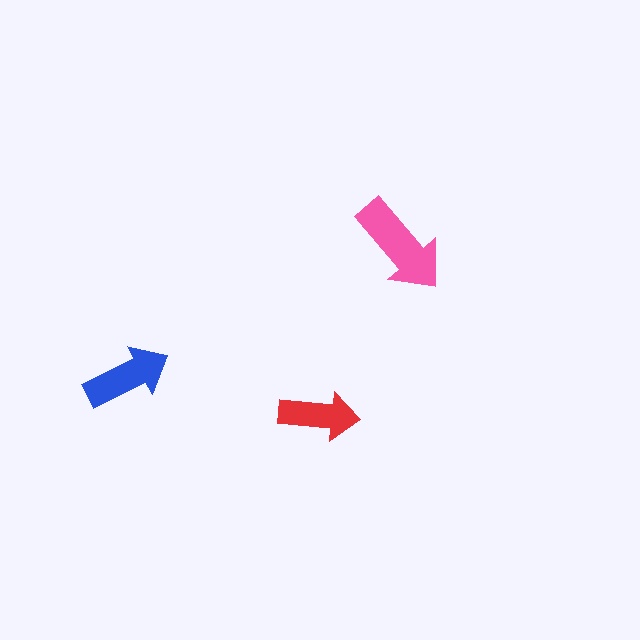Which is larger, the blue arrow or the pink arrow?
The pink one.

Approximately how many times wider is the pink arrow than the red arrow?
About 1.5 times wider.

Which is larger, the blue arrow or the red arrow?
The blue one.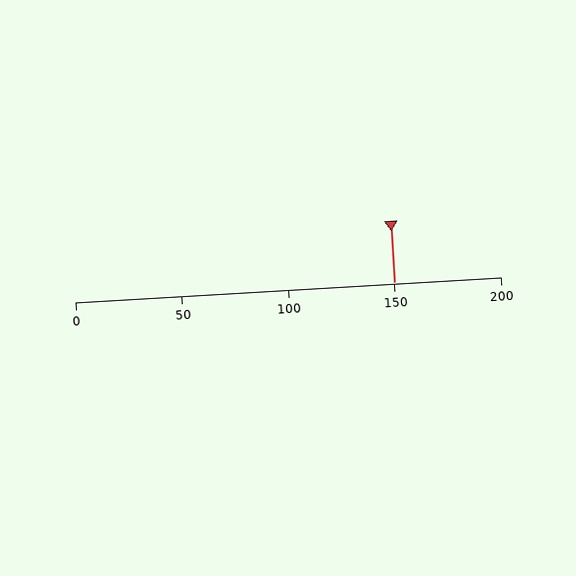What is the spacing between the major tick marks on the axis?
The major ticks are spaced 50 apart.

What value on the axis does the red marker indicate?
The marker indicates approximately 150.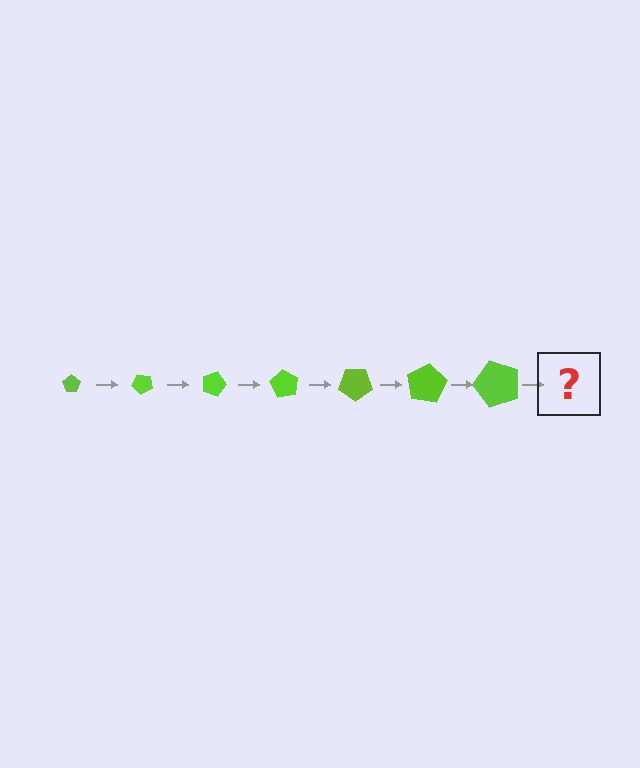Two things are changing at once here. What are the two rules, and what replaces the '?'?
The two rules are that the pentagon grows larger each step and it rotates 45 degrees each step. The '?' should be a pentagon, larger than the previous one and rotated 315 degrees from the start.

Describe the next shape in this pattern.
It should be a pentagon, larger than the previous one and rotated 315 degrees from the start.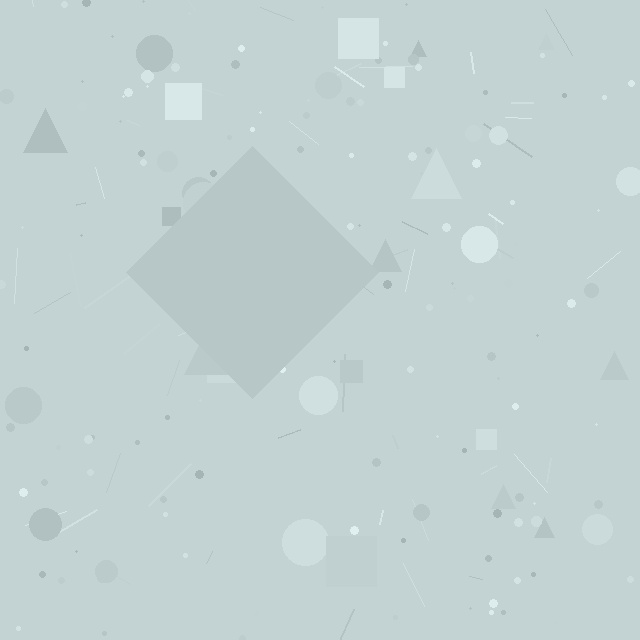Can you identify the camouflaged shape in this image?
The camouflaged shape is a diamond.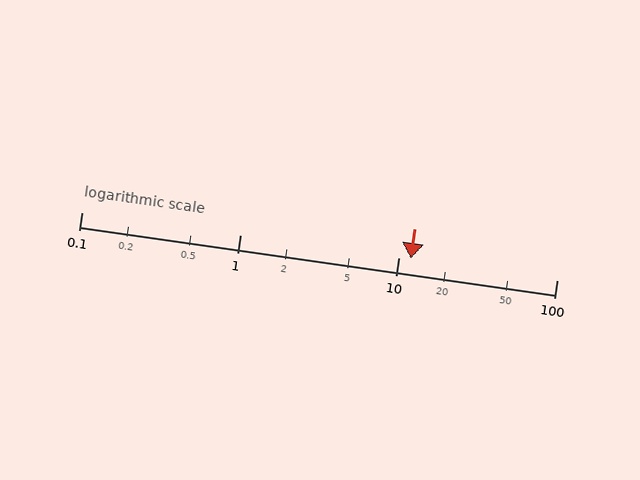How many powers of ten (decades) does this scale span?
The scale spans 3 decades, from 0.1 to 100.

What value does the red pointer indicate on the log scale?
The pointer indicates approximately 12.